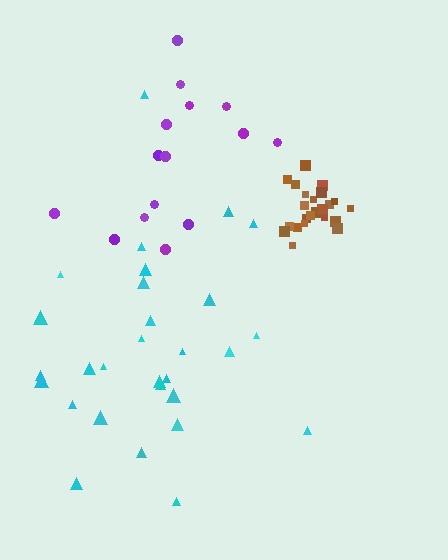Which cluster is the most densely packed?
Brown.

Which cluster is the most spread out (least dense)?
Purple.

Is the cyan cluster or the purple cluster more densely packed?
Cyan.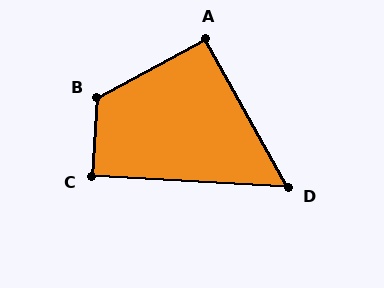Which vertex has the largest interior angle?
B, at approximately 122 degrees.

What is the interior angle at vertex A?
Approximately 91 degrees (approximately right).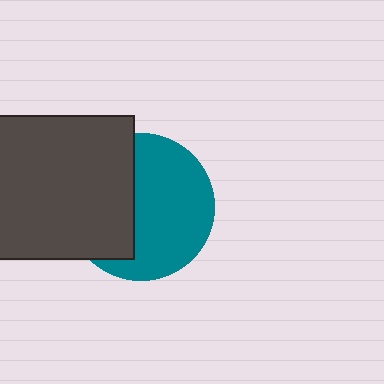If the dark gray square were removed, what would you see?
You would see the complete teal circle.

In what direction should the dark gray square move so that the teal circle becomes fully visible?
The dark gray square should move left. That is the shortest direction to clear the overlap and leave the teal circle fully visible.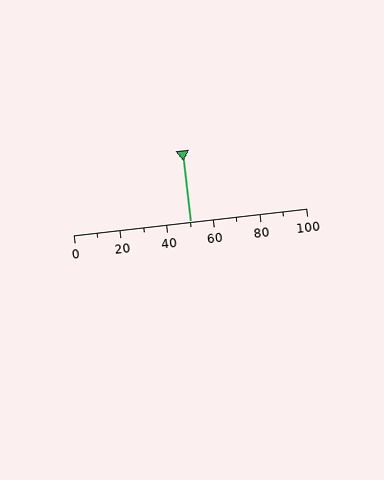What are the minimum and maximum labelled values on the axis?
The axis runs from 0 to 100.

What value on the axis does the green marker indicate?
The marker indicates approximately 50.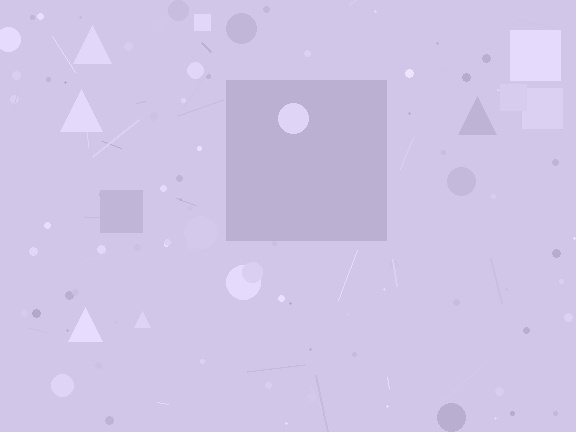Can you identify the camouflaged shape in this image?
The camouflaged shape is a square.